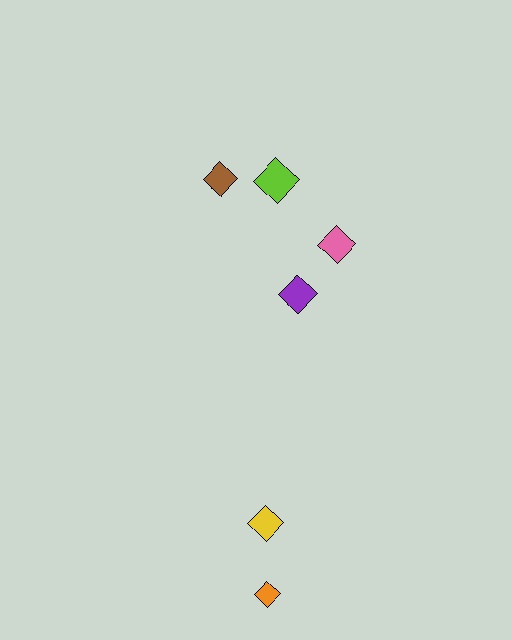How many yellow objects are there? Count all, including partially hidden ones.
There is 1 yellow object.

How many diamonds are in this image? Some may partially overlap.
There are 6 diamonds.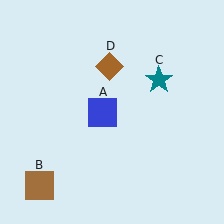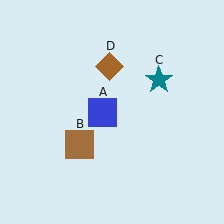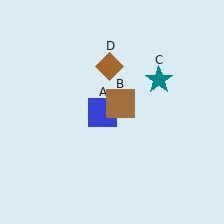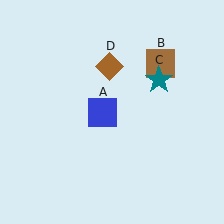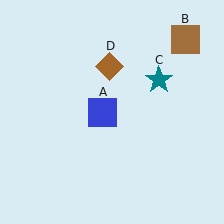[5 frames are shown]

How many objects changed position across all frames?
1 object changed position: brown square (object B).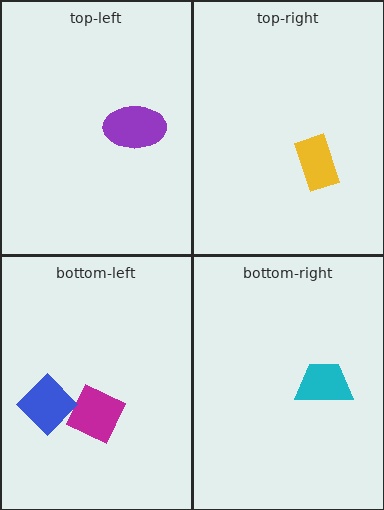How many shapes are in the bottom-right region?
1.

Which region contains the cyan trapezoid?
The bottom-right region.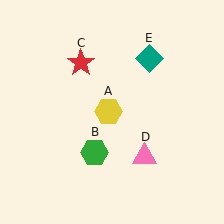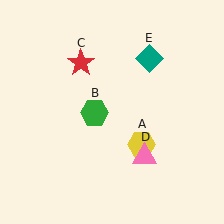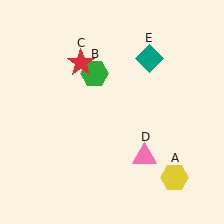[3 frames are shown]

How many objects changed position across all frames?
2 objects changed position: yellow hexagon (object A), green hexagon (object B).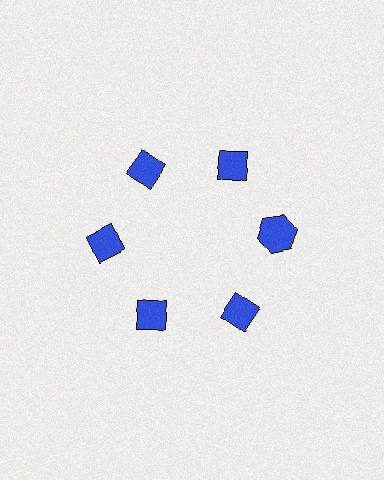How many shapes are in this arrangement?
There are 6 shapes arranged in a ring pattern.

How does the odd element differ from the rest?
It has a different shape: hexagon instead of diamond.